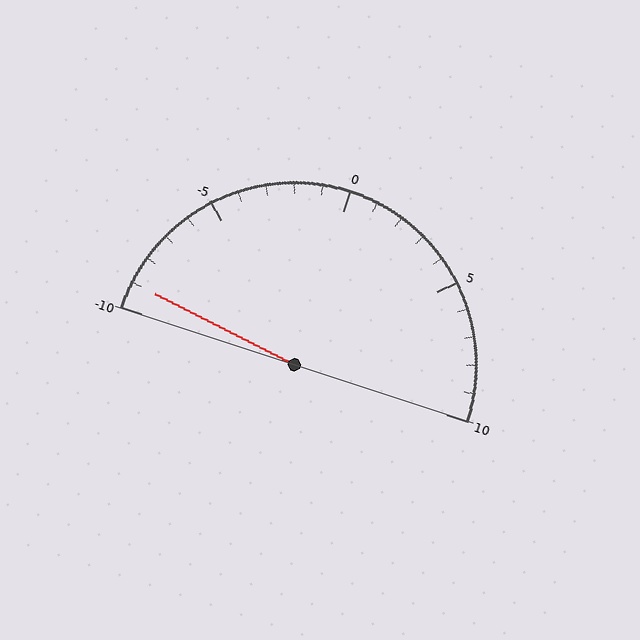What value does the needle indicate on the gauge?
The needle indicates approximately -9.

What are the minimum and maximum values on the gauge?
The gauge ranges from -10 to 10.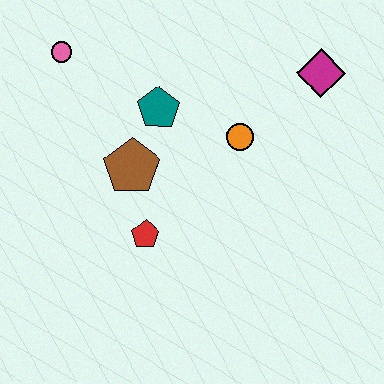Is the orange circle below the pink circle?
Yes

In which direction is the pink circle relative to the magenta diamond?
The pink circle is to the left of the magenta diamond.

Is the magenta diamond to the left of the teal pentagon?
No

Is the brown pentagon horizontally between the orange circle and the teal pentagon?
No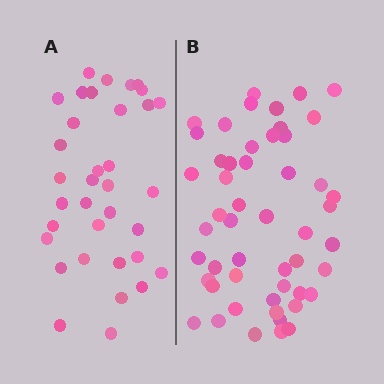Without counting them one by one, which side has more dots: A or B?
Region B (the right region) has more dots.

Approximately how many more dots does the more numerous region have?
Region B has approximately 15 more dots than region A.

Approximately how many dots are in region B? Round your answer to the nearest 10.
About 50 dots. (The exact count is 51, which rounds to 50.)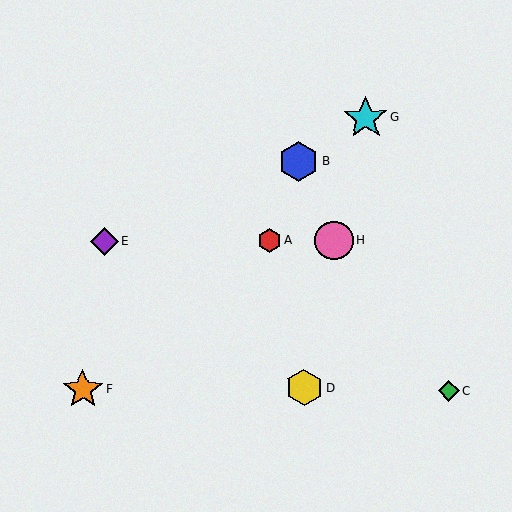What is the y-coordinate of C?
Object C is at y≈391.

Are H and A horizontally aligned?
Yes, both are at y≈240.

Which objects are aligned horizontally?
Objects A, E, H are aligned horizontally.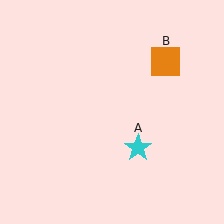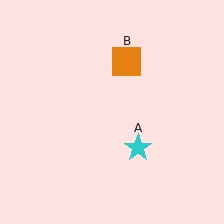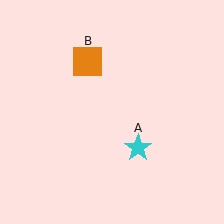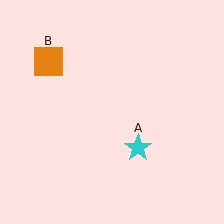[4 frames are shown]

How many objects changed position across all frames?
1 object changed position: orange square (object B).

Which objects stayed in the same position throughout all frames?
Cyan star (object A) remained stationary.